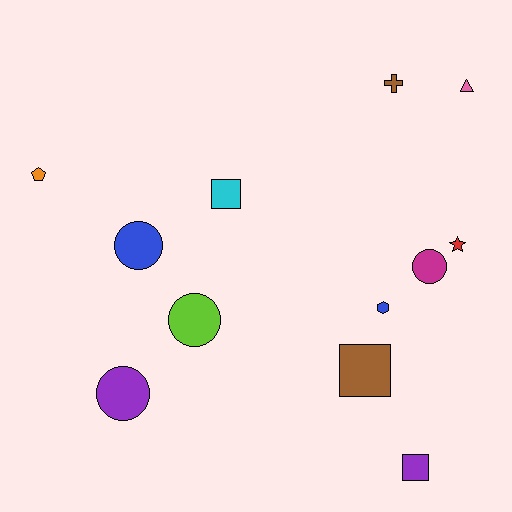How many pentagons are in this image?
There is 1 pentagon.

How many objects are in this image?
There are 12 objects.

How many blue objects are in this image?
There are 2 blue objects.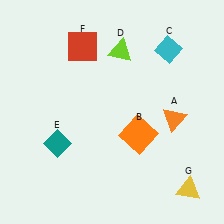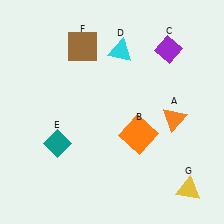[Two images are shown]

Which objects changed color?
C changed from cyan to purple. D changed from lime to cyan. F changed from red to brown.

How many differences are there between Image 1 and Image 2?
There are 3 differences between the two images.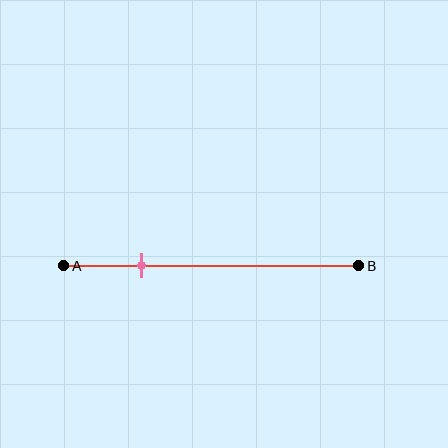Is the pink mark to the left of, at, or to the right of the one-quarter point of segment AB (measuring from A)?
The pink mark is approximately at the one-quarter point of segment AB.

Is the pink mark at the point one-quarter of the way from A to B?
Yes, the mark is approximately at the one-quarter point.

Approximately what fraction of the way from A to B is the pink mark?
The pink mark is approximately 25% of the way from A to B.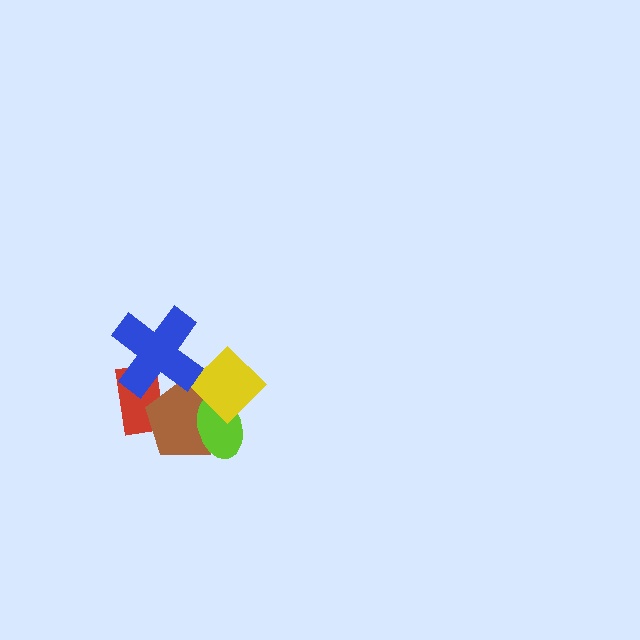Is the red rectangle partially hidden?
Yes, it is partially covered by another shape.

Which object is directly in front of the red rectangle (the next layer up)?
The brown pentagon is directly in front of the red rectangle.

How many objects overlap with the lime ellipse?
2 objects overlap with the lime ellipse.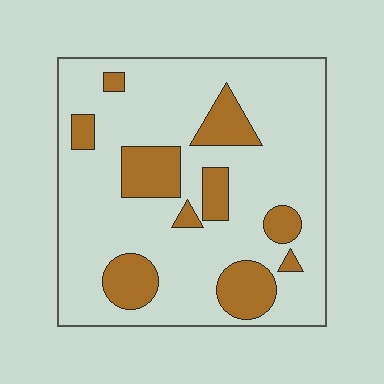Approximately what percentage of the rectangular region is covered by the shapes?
Approximately 20%.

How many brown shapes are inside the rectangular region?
10.